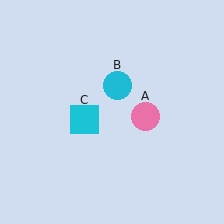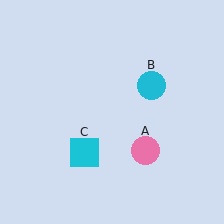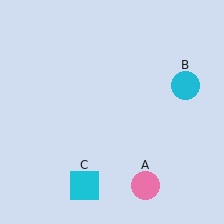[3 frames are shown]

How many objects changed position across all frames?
3 objects changed position: pink circle (object A), cyan circle (object B), cyan square (object C).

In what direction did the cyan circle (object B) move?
The cyan circle (object B) moved right.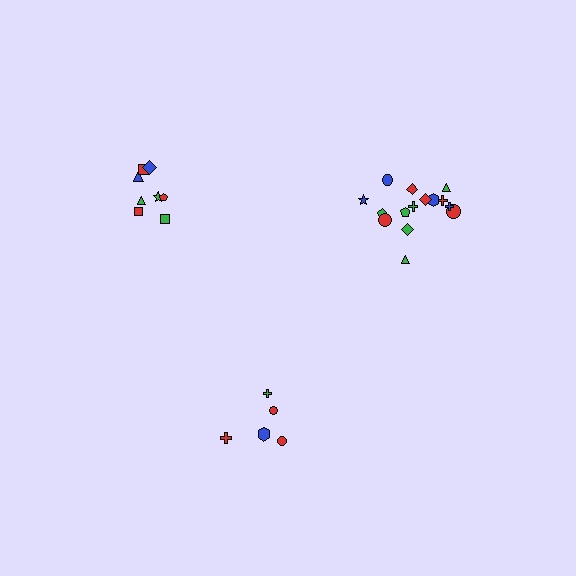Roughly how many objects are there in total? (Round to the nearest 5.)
Roughly 30 objects in total.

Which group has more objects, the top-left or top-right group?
The top-right group.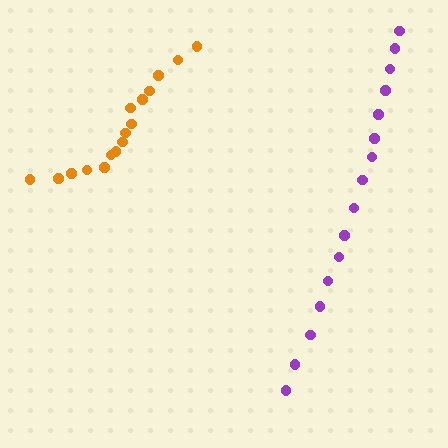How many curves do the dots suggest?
There are 2 distinct paths.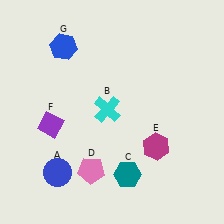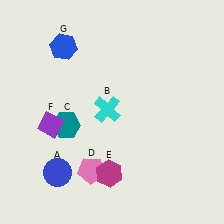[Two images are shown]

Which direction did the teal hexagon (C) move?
The teal hexagon (C) moved left.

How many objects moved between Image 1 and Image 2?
2 objects moved between the two images.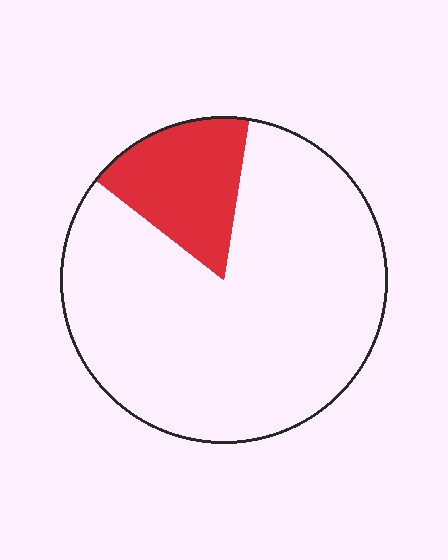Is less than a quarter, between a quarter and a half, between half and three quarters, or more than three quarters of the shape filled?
Less than a quarter.